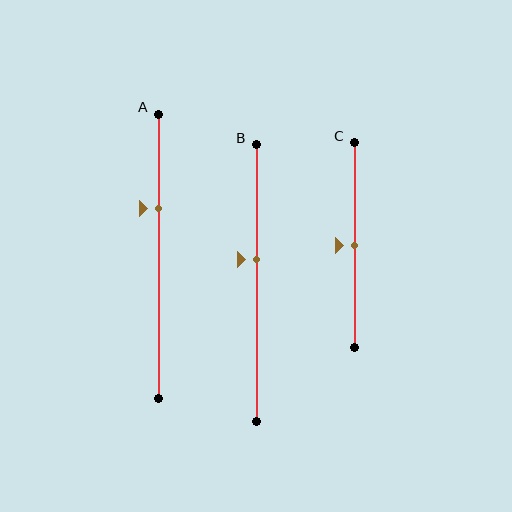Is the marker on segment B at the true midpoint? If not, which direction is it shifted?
No, the marker on segment B is shifted upward by about 9% of the segment length.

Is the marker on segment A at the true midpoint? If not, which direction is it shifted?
No, the marker on segment A is shifted upward by about 17% of the segment length.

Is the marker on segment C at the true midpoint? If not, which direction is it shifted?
Yes, the marker on segment C is at the true midpoint.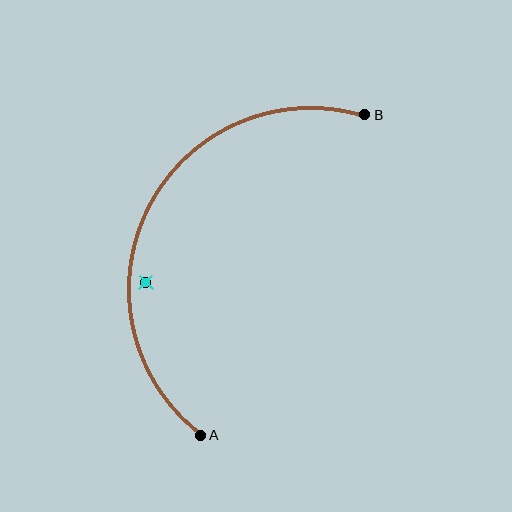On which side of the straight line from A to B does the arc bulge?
The arc bulges to the left of the straight line connecting A and B.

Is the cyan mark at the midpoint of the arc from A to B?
No — the cyan mark does not lie on the arc at all. It sits slightly inside the curve.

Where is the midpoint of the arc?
The arc midpoint is the point on the curve farthest from the straight line joining A and B. It sits to the left of that line.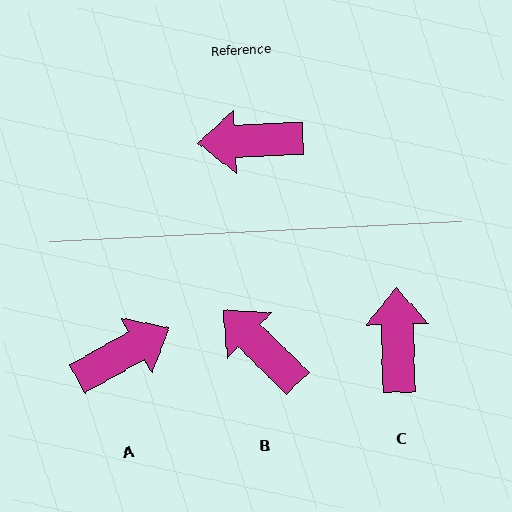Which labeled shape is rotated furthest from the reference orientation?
A, about 153 degrees away.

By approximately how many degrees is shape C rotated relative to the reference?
Approximately 91 degrees clockwise.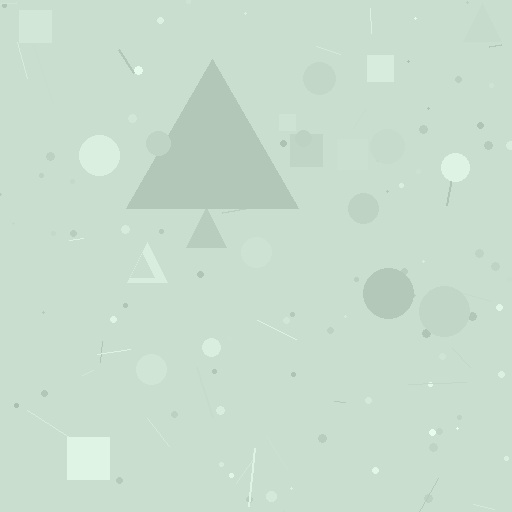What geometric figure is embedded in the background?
A triangle is embedded in the background.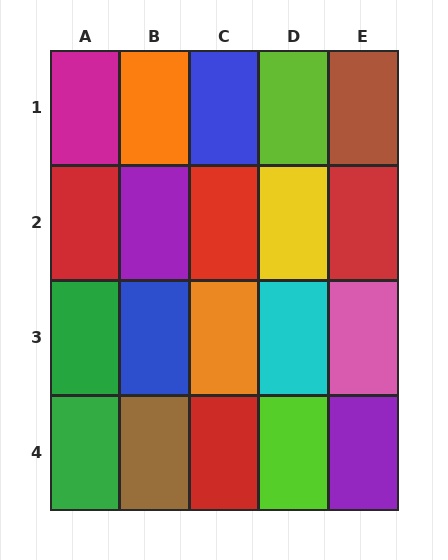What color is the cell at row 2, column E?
Red.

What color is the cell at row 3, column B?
Blue.